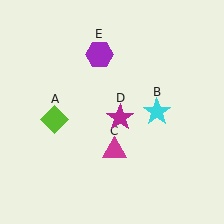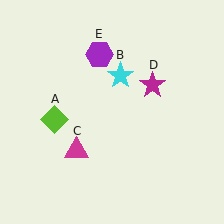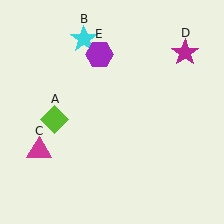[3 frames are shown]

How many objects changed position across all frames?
3 objects changed position: cyan star (object B), magenta triangle (object C), magenta star (object D).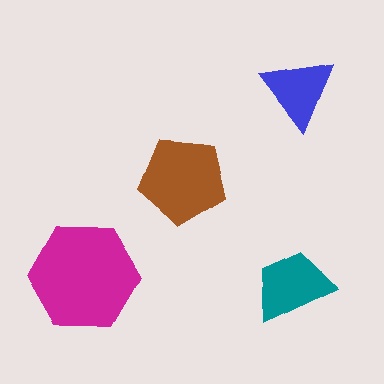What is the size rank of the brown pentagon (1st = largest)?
2nd.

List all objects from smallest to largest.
The blue triangle, the teal trapezoid, the brown pentagon, the magenta hexagon.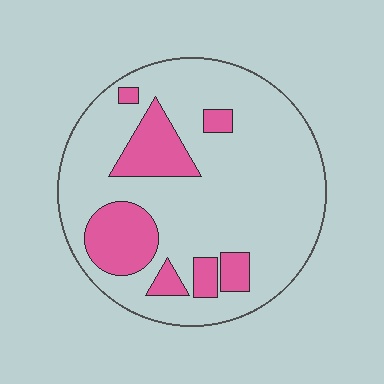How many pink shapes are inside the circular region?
7.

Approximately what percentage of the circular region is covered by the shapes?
Approximately 20%.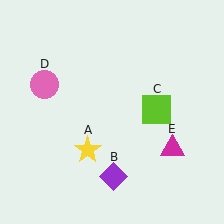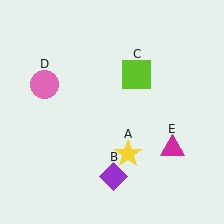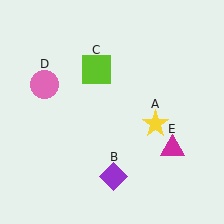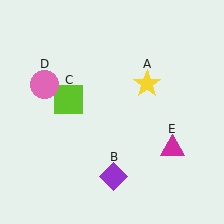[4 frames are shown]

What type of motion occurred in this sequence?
The yellow star (object A), lime square (object C) rotated counterclockwise around the center of the scene.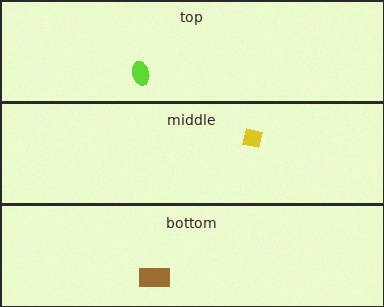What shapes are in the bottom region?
The brown rectangle.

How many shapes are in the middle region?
1.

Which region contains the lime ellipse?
The top region.